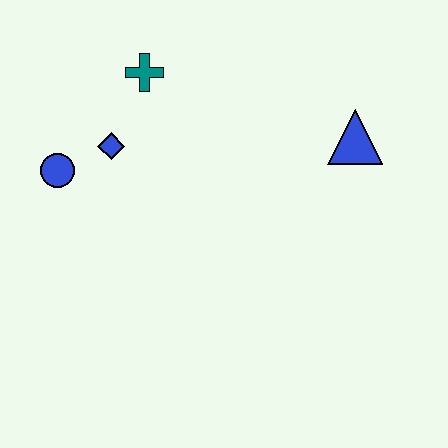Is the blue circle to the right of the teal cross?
No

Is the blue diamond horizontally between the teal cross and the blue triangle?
No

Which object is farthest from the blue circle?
The blue triangle is farthest from the blue circle.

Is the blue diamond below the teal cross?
Yes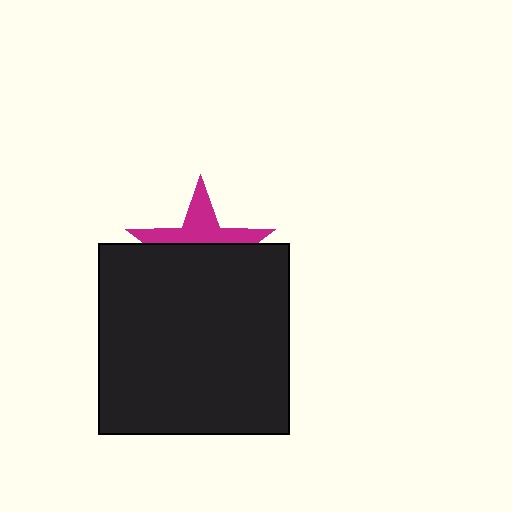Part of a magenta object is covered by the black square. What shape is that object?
It is a star.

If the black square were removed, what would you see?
You would see the complete magenta star.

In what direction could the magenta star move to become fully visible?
The magenta star could move up. That would shift it out from behind the black square entirely.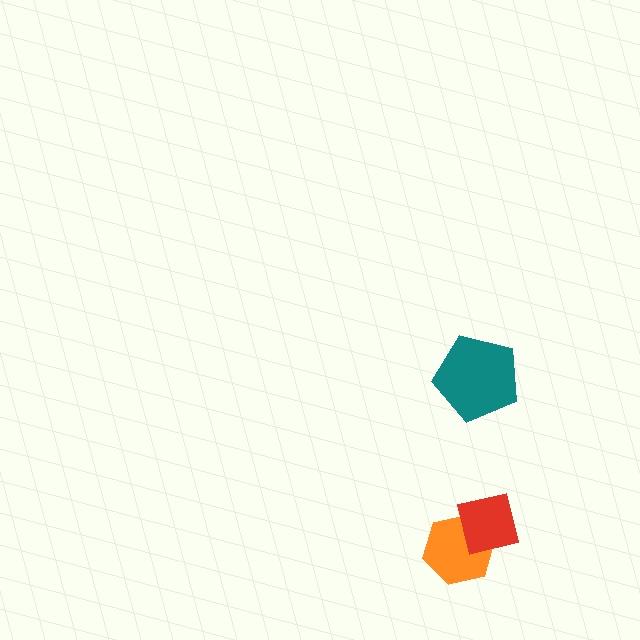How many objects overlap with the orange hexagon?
1 object overlaps with the orange hexagon.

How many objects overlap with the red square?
1 object overlaps with the red square.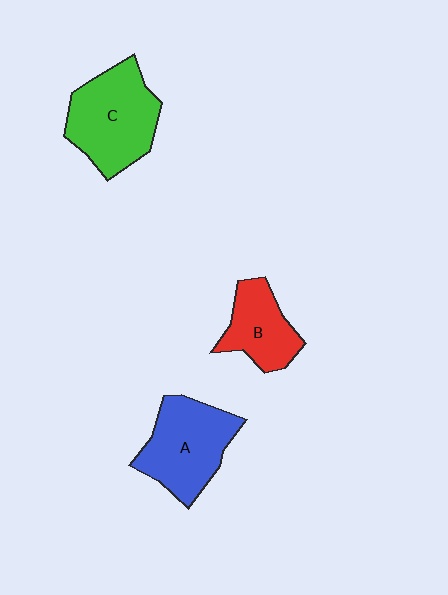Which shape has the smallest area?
Shape B (red).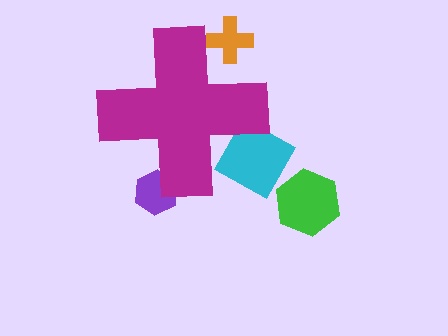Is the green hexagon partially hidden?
No, the green hexagon is fully visible.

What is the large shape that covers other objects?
A magenta cross.